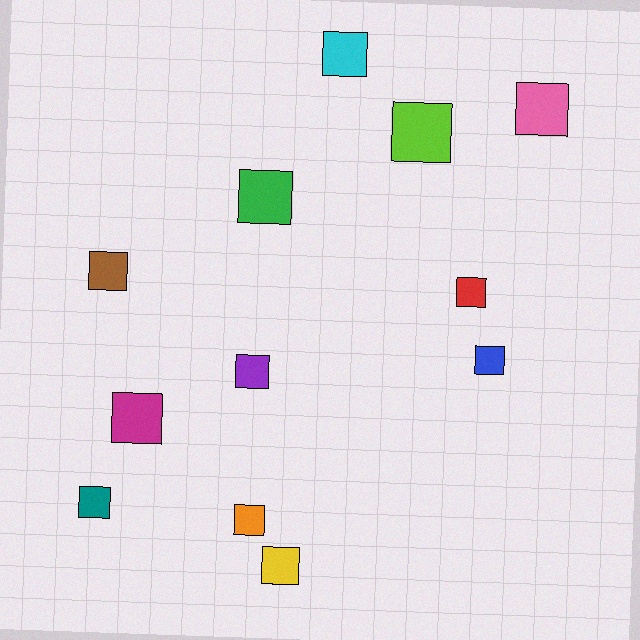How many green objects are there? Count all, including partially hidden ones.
There is 1 green object.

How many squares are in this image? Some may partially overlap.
There are 12 squares.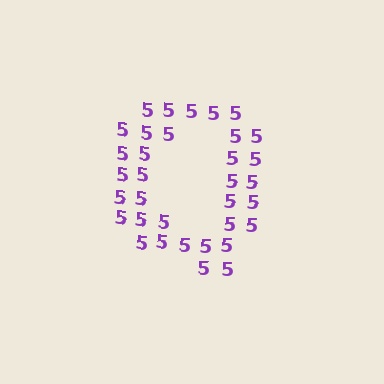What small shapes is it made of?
It is made of small digit 5's.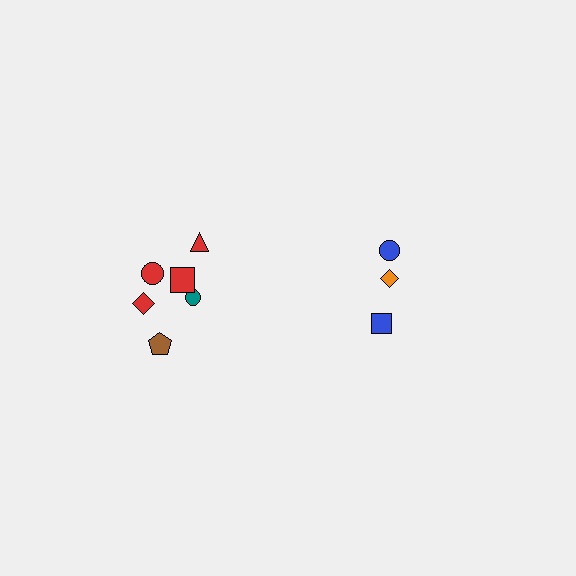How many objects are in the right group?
There are 3 objects.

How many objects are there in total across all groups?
There are 9 objects.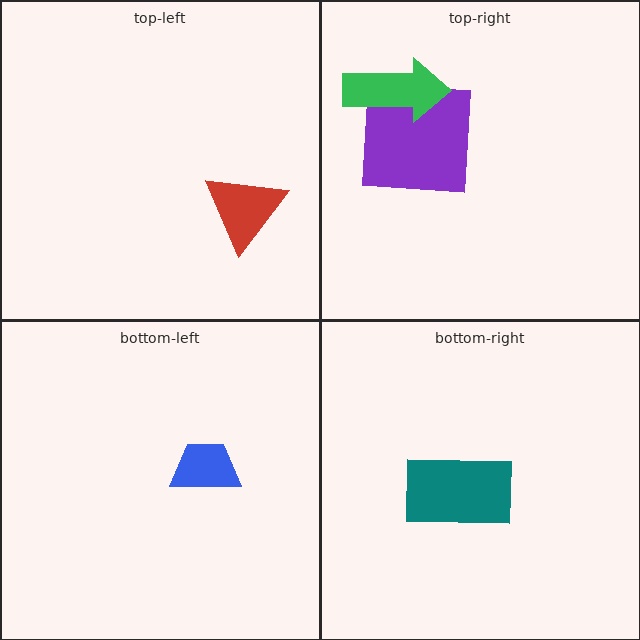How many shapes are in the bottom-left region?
1.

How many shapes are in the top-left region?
1.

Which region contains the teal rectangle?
The bottom-right region.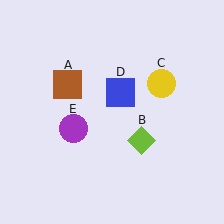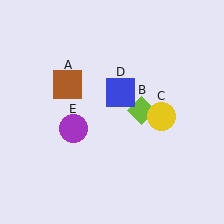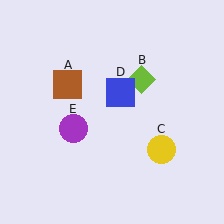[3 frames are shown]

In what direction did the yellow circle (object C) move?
The yellow circle (object C) moved down.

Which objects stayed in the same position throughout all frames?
Brown square (object A) and blue square (object D) and purple circle (object E) remained stationary.